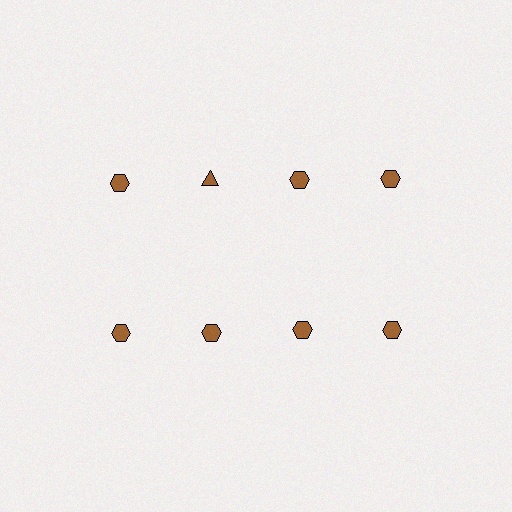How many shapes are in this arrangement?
There are 8 shapes arranged in a grid pattern.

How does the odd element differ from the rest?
It has a different shape: triangle instead of hexagon.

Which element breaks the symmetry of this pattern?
The brown triangle in the top row, second from left column breaks the symmetry. All other shapes are brown hexagons.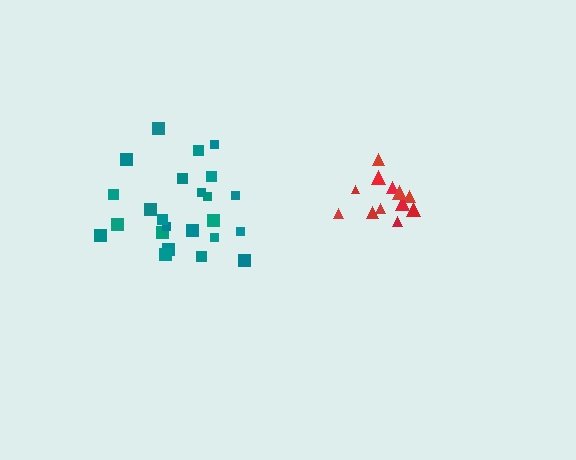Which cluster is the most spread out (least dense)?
Teal.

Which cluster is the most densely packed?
Red.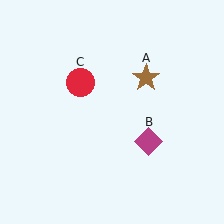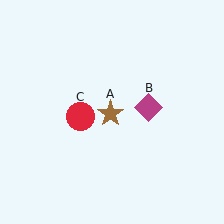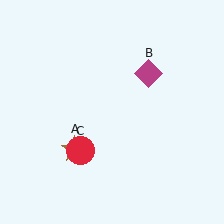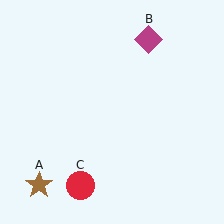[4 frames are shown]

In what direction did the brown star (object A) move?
The brown star (object A) moved down and to the left.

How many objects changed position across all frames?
3 objects changed position: brown star (object A), magenta diamond (object B), red circle (object C).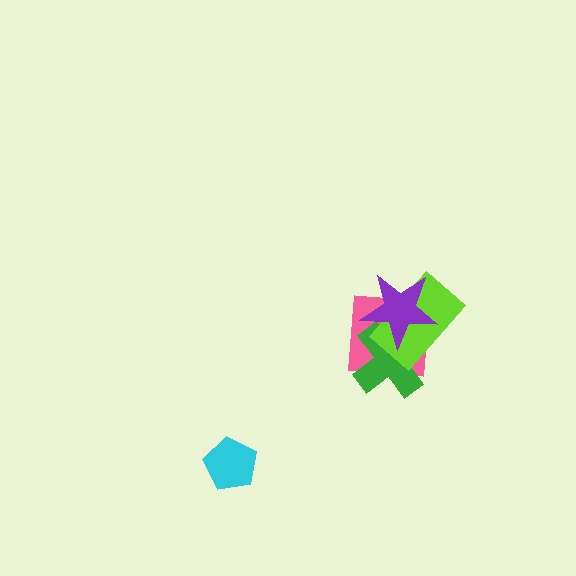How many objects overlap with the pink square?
3 objects overlap with the pink square.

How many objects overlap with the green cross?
3 objects overlap with the green cross.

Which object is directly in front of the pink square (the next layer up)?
The green cross is directly in front of the pink square.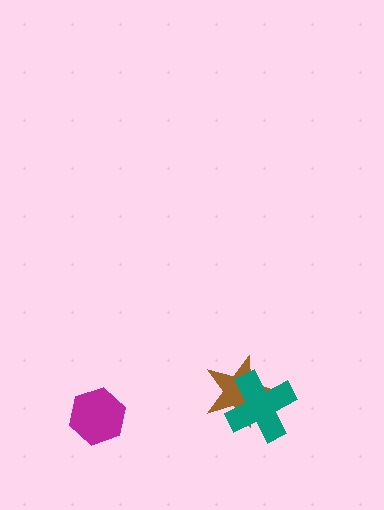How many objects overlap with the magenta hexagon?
0 objects overlap with the magenta hexagon.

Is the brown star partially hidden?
Yes, it is partially covered by another shape.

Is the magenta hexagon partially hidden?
No, no other shape covers it.